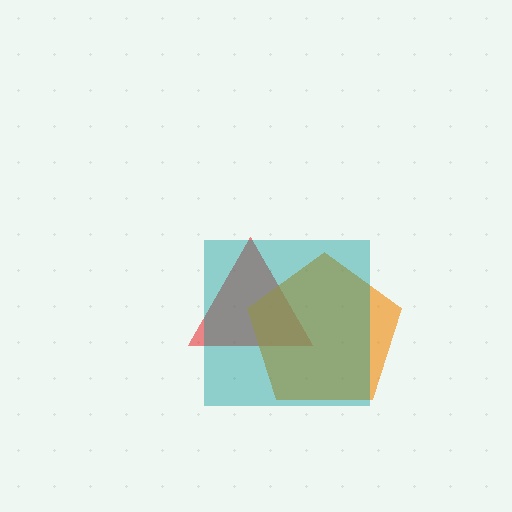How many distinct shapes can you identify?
There are 3 distinct shapes: a red triangle, an orange pentagon, a teal square.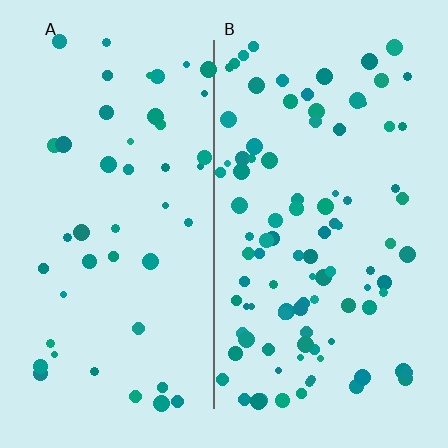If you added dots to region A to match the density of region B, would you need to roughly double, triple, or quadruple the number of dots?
Approximately double.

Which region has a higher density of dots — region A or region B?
B (the right).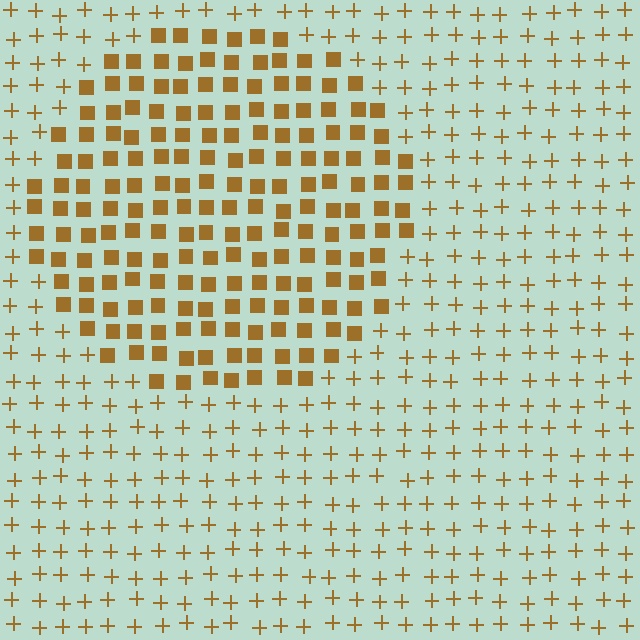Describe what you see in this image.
The image is filled with small brown elements arranged in a uniform grid. A circle-shaped region contains squares, while the surrounding area contains plus signs. The boundary is defined purely by the change in element shape.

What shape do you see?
I see a circle.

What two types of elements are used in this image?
The image uses squares inside the circle region and plus signs outside it.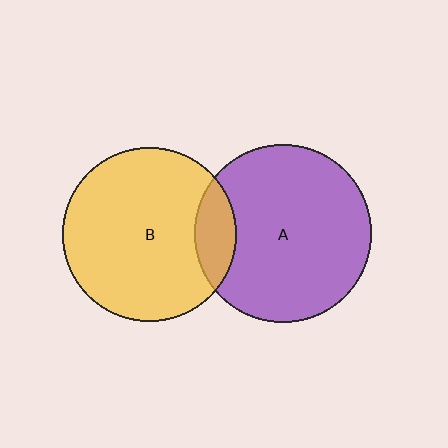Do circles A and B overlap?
Yes.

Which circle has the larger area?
Circle A (purple).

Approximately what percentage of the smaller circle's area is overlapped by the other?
Approximately 15%.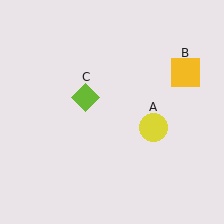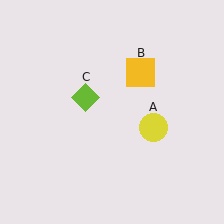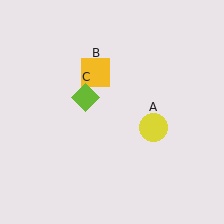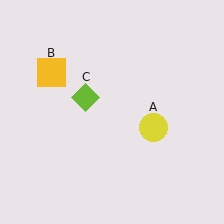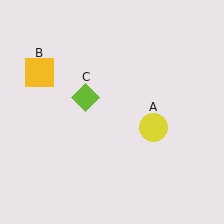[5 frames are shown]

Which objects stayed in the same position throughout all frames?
Yellow circle (object A) and lime diamond (object C) remained stationary.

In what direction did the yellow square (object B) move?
The yellow square (object B) moved left.